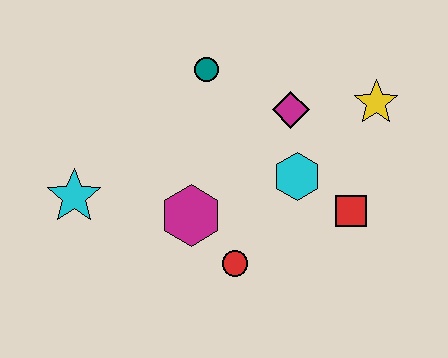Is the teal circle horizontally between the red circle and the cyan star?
Yes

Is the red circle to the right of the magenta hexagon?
Yes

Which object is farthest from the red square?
The cyan star is farthest from the red square.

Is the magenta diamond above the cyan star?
Yes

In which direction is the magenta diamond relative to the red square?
The magenta diamond is above the red square.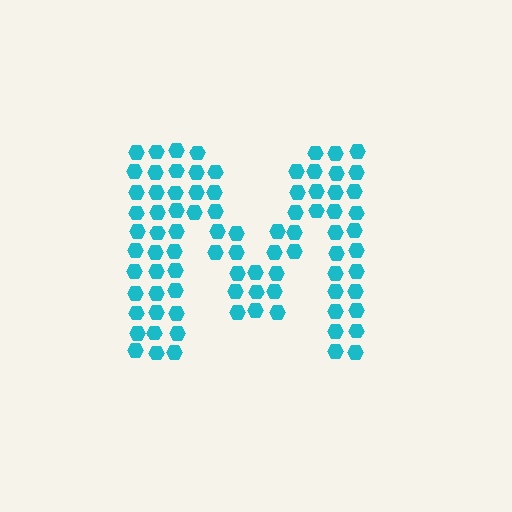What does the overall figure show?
The overall figure shows the letter M.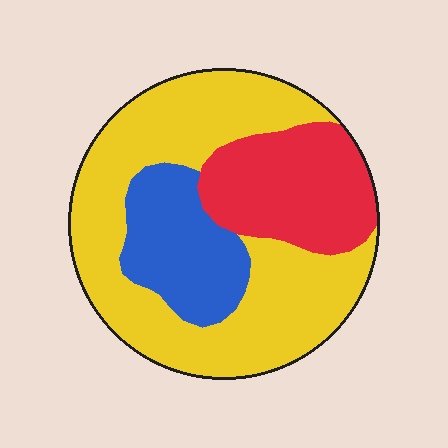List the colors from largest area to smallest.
From largest to smallest: yellow, red, blue.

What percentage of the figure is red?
Red covers about 25% of the figure.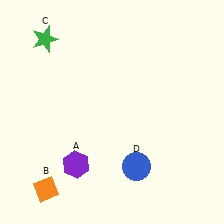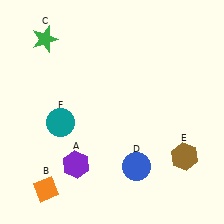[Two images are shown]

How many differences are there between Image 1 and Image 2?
There are 2 differences between the two images.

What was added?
A brown hexagon (E), a teal circle (F) were added in Image 2.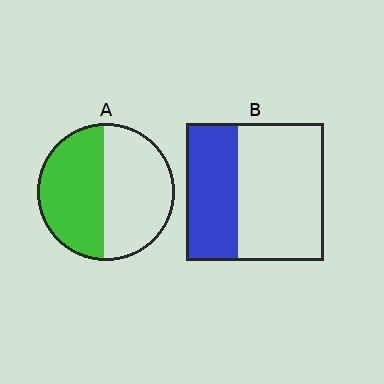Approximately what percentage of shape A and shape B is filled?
A is approximately 50% and B is approximately 40%.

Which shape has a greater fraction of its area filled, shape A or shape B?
Shape A.